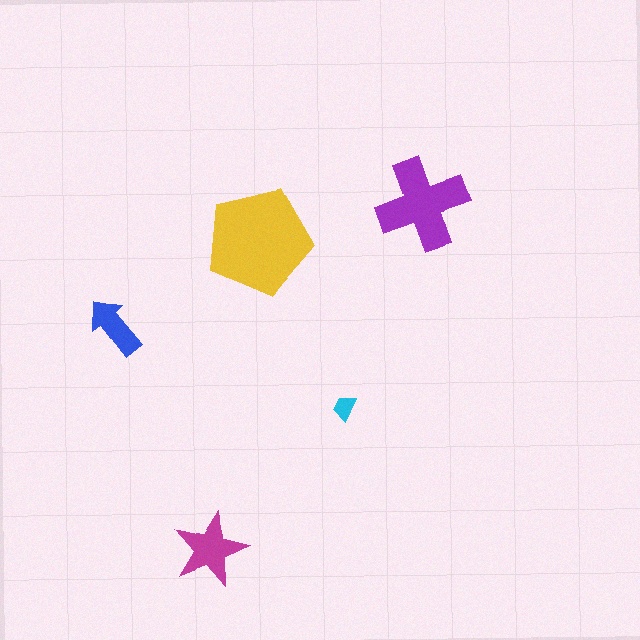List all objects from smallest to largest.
The cyan trapezoid, the blue arrow, the magenta star, the purple cross, the yellow pentagon.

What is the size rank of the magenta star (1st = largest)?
3rd.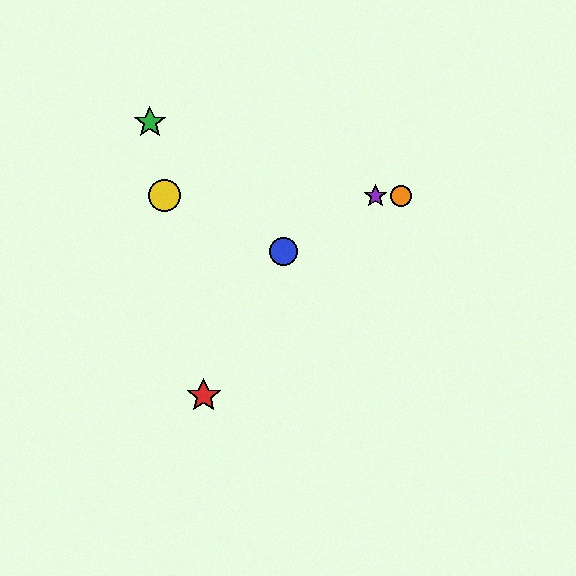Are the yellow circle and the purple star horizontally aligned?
Yes, both are at y≈196.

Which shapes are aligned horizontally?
The yellow circle, the purple star, the orange circle are aligned horizontally.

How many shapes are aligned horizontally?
3 shapes (the yellow circle, the purple star, the orange circle) are aligned horizontally.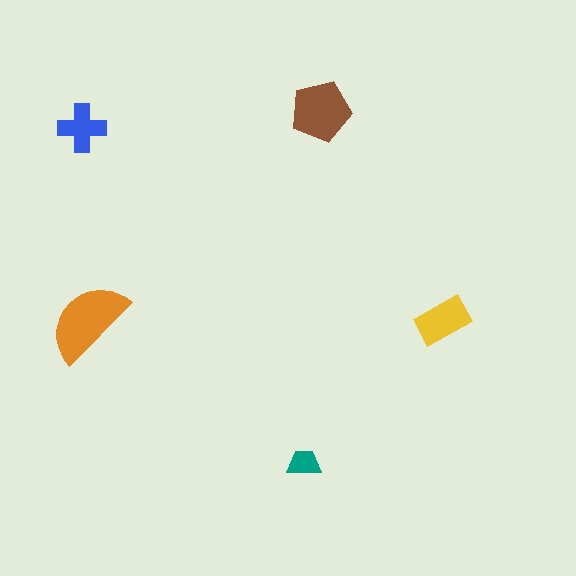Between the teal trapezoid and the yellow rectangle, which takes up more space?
The yellow rectangle.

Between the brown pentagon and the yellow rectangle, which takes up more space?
The brown pentagon.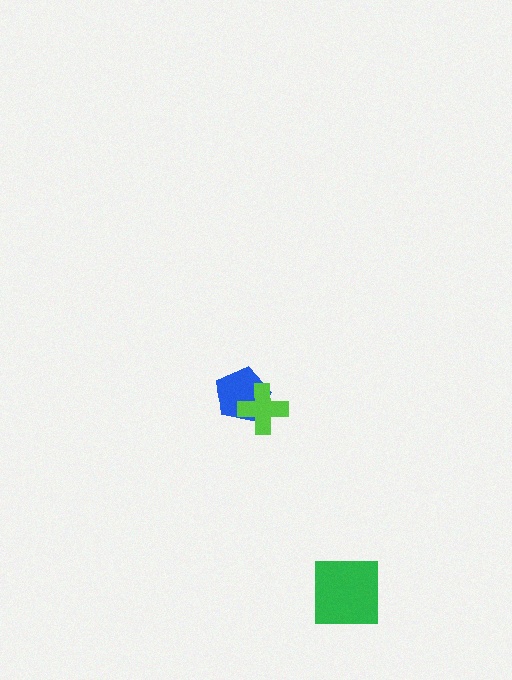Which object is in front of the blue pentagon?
The lime cross is in front of the blue pentagon.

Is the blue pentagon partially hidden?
Yes, it is partially covered by another shape.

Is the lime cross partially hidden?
No, no other shape covers it.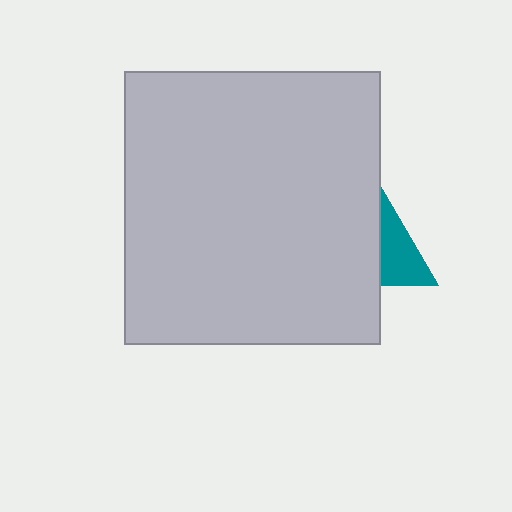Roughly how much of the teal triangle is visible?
A small part of it is visible (roughly 37%).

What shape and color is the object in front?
The object in front is a light gray rectangle.